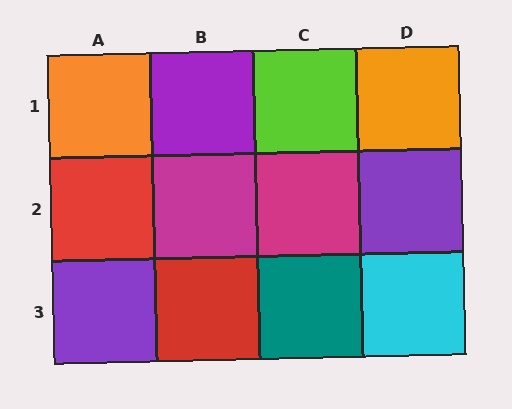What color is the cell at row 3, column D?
Cyan.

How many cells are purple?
3 cells are purple.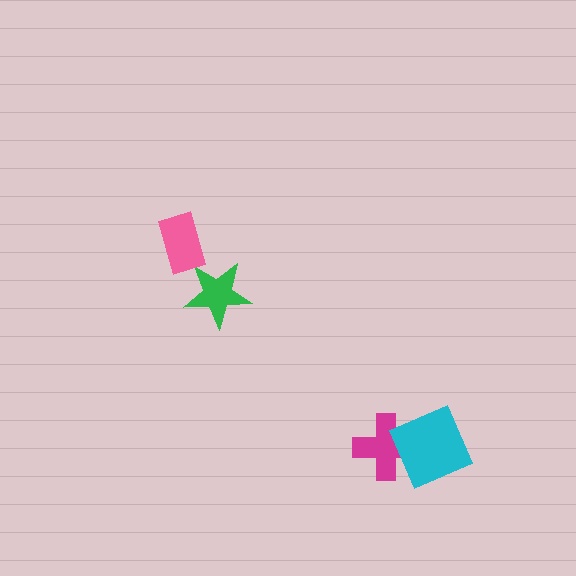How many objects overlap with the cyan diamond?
1 object overlaps with the cyan diamond.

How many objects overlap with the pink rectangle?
0 objects overlap with the pink rectangle.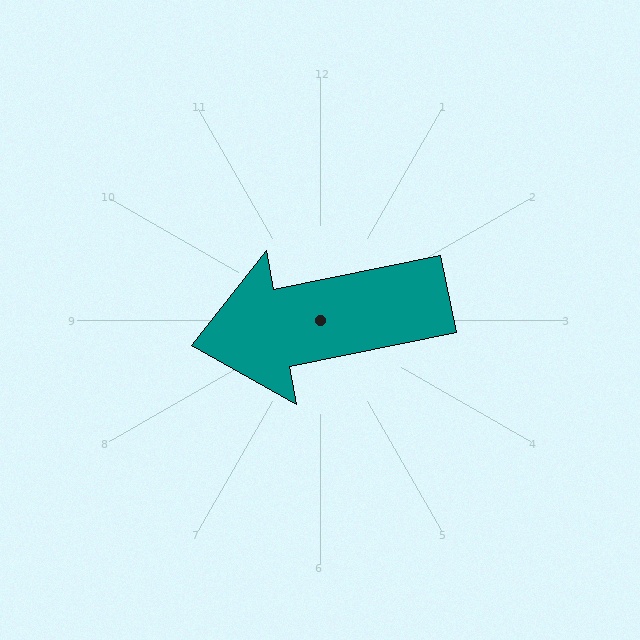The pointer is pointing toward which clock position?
Roughly 9 o'clock.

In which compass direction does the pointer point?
West.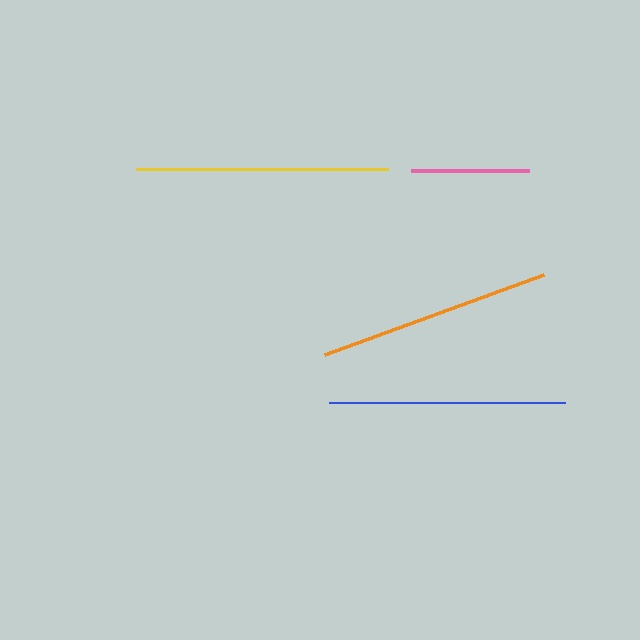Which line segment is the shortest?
The pink line is the shortest at approximately 118 pixels.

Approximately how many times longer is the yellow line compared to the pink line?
The yellow line is approximately 2.1 times the length of the pink line.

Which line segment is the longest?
The yellow line is the longest at approximately 252 pixels.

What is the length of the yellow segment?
The yellow segment is approximately 252 pixels long.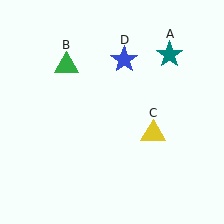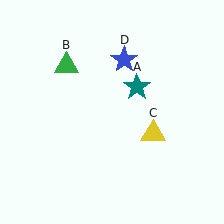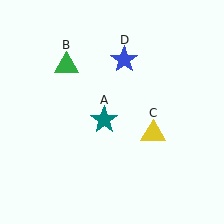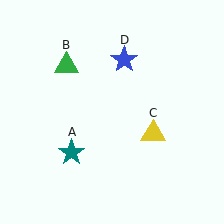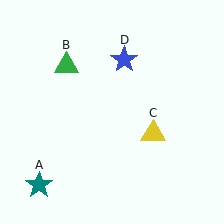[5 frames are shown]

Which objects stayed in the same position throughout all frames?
Green triangle (object B) and yellow triangle (object C) and blue star (object D) remained stationary.